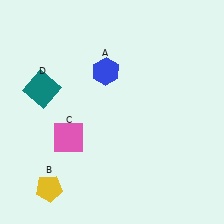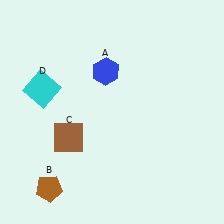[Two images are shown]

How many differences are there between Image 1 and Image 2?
There are 3 differences between the two images.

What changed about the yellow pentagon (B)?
In Image 1, B is yellow. In Image 2, it changed to brown.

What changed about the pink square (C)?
In Image 1, C is pink. In Image 2, it changed to brown.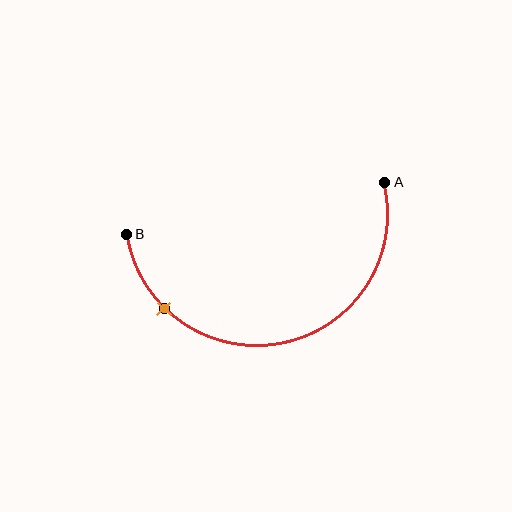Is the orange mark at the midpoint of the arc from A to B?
No. The orange mark lies on the arc but is closer to endpoint B. The arc midpoint would be at the point on the curve equidistant along the arc from both A and B.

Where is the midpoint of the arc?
The arc midpoint is the point on the curve farthest from the straight line joining A and B. It sits below that line.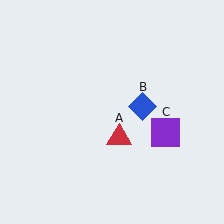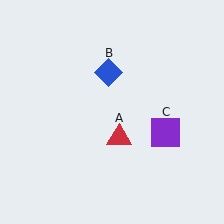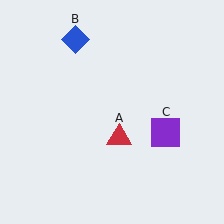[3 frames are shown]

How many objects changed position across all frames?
1 object changed position: blue diamond (object B).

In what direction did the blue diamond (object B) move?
The blue diamond (object B) moved up and to the left.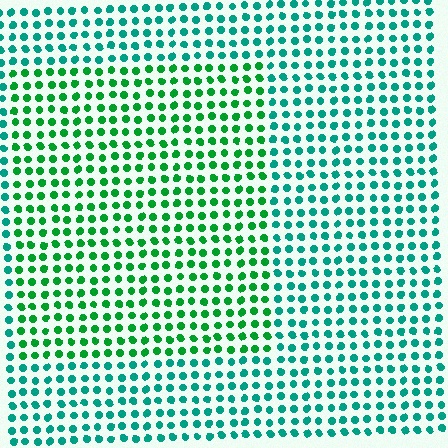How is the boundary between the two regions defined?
The boundary is defined purely by a slight shift in hue (about 35 degrees). Spacing, size, and orientation are identical on both sides.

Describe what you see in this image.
The image is filled with small teal elements in a uniform arrangement. A rectangle-shaped region is visible where the elements are tinted to a slightly different hue, forming a subtle color boundary.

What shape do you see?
I see a rectangle.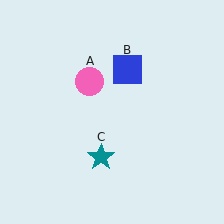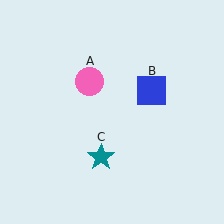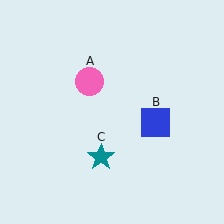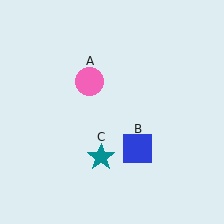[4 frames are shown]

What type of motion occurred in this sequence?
The blue square (object B) rotated clockwise around the center of the scene.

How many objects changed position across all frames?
1 object changed position: blue square (object B).